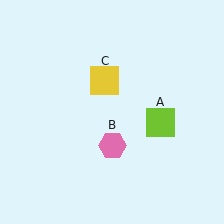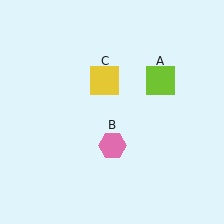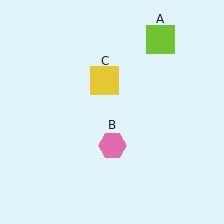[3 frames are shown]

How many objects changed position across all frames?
1 object changed position: lime square (object A).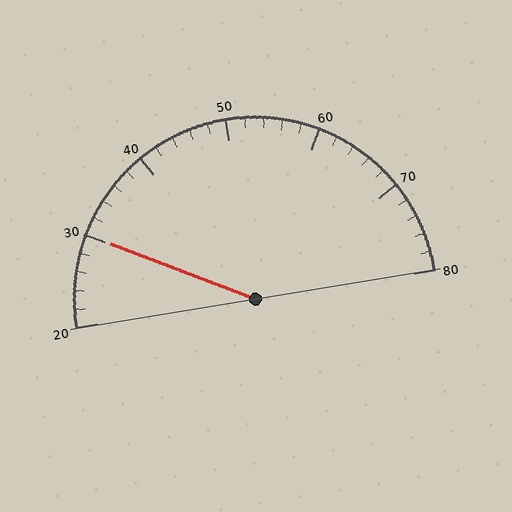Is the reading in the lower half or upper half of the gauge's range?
The reading is in the lower half of the range (20 to 80).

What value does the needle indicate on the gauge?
The needle indicates approximately 30.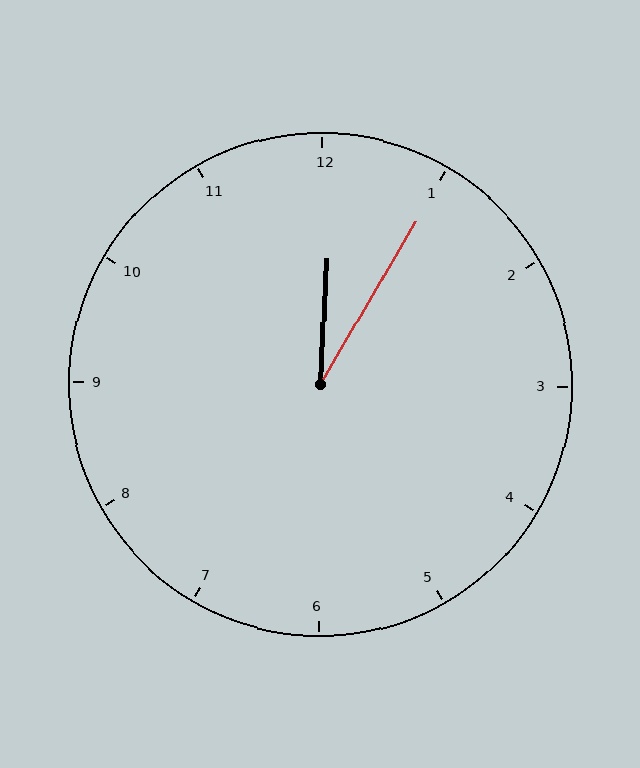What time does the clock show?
12:05.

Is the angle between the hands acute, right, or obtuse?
It is acute.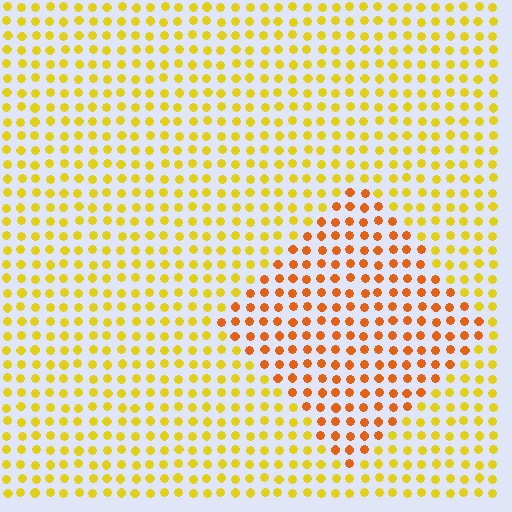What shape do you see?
I see a diamond.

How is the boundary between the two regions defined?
The boundary is defined purely by a slight shift in hue (about 33 degrees). Spacing, size, and orientation are identical on both sides.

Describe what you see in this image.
The image is filled with small yellow elements in a uniform arrangement. A diamond-shaped region is visible where the elements are tinted to a slightly different hue, forming a subtle color boundary.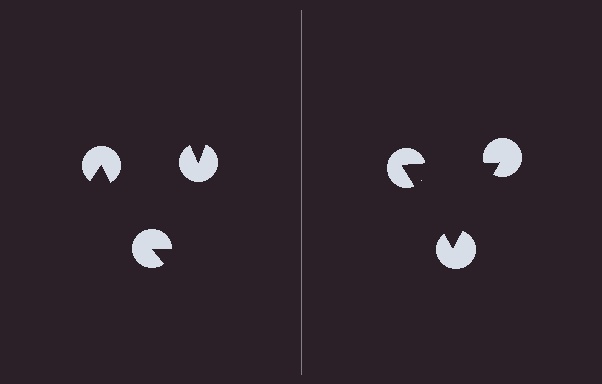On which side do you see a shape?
An illusory triangle appears on the right side. On the left side the wedge cuts are rotated, so no coherent shape forms.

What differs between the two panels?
The pac-man discs are positioned identically on both sides; only the wedge orientations differ. On the right they align to a triangle; on the left they are misaligned.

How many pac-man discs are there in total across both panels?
6 — 3 on each side.